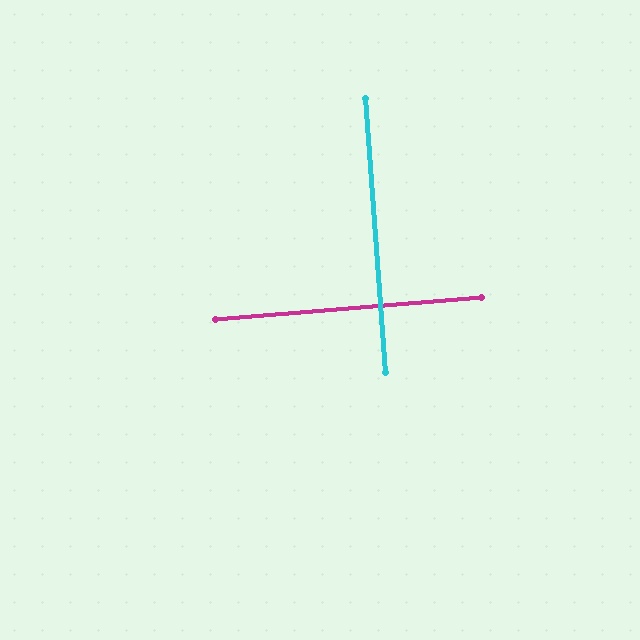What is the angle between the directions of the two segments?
Approximately 89 degrees.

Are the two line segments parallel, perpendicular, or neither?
Perpendicular — they meet at approximately 89°.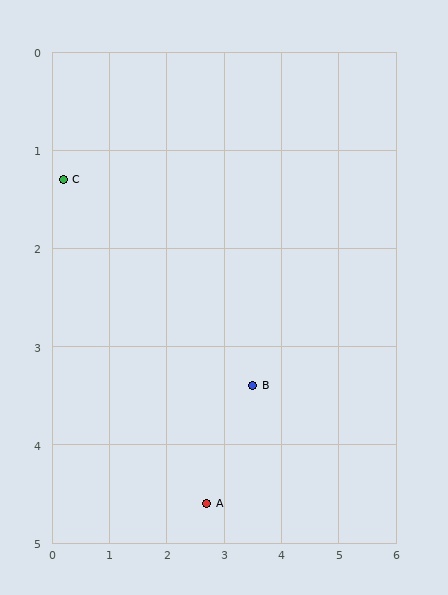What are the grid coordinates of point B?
Point B is at approximately (3.5, 3.4).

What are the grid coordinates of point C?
Point C is at approximately (0.2, 1.3).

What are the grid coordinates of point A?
Point A is at approximately (2.7, 4.6).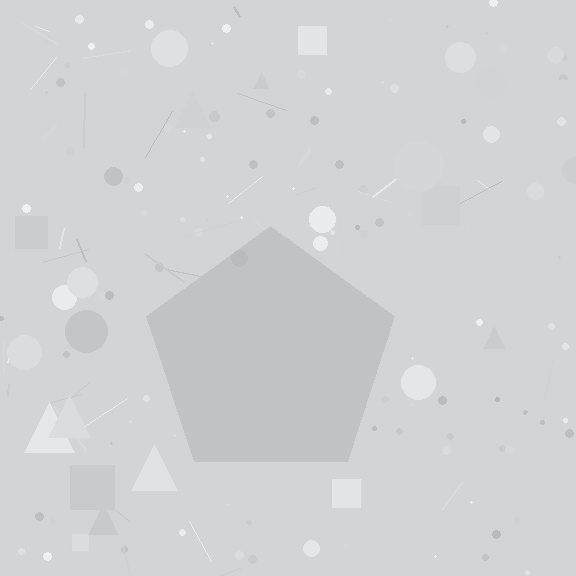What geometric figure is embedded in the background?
A pentagon is embedded in the background.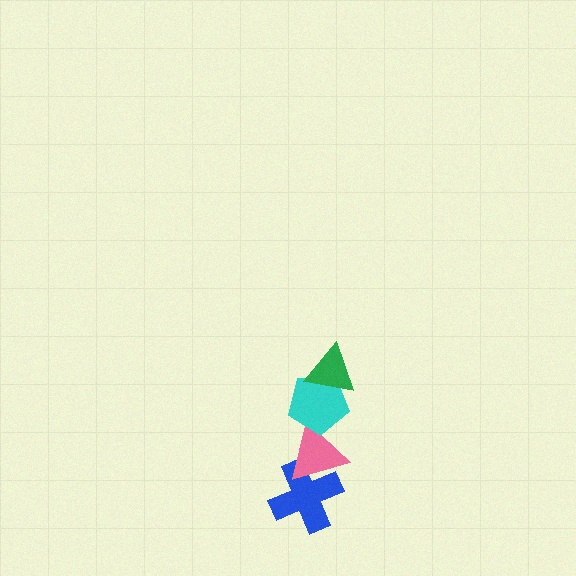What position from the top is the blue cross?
The blue cross is 4th from the top.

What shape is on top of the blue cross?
The pink triangle is on top of the blue cross.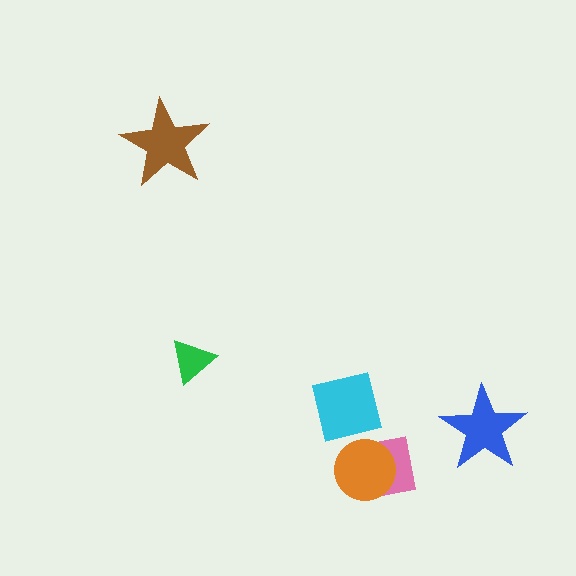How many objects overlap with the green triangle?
0 objects overlap with the green triangle.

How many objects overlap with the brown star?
0 objects overlap with the brown star.